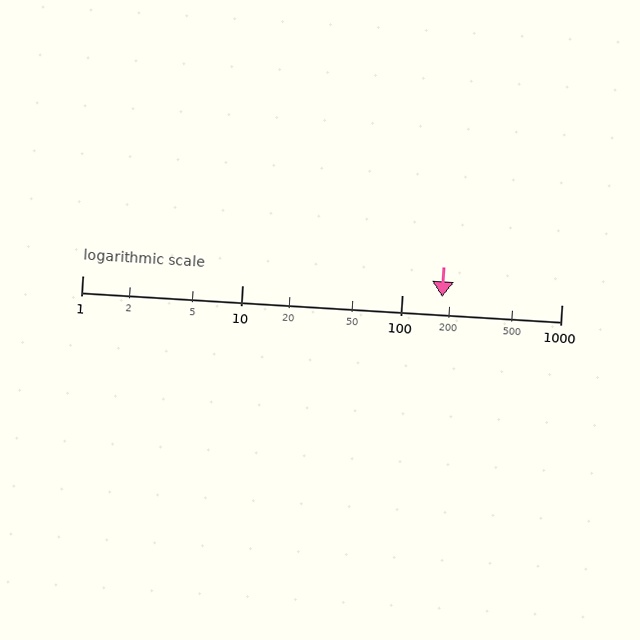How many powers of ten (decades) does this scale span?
The scale spans 3 decades, from 1 to 1000.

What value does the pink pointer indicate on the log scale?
The pointer indicates approximately 180.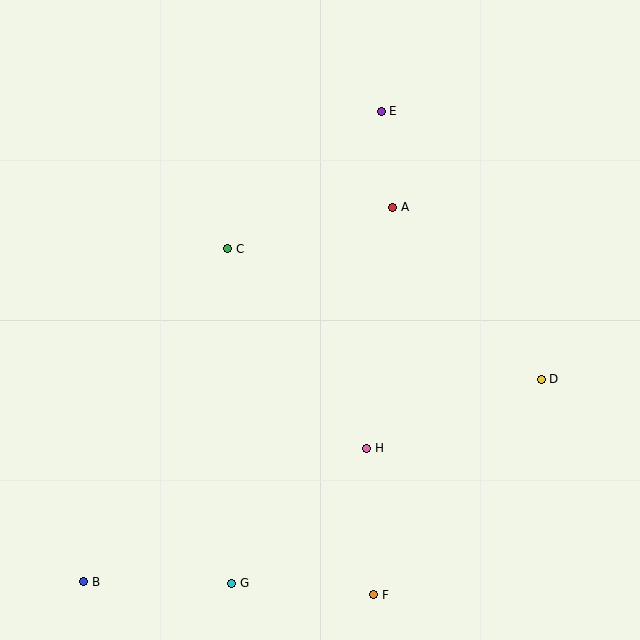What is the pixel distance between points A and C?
The distance between A and C is 170 pixels.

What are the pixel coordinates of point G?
Point G is at (232, 584).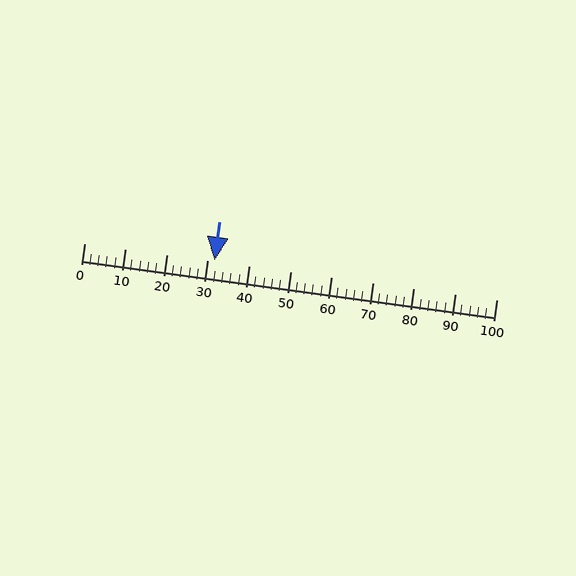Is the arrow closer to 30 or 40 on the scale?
The arrow is closer to 30.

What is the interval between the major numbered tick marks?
The major tick marks are spaced 10 units apart.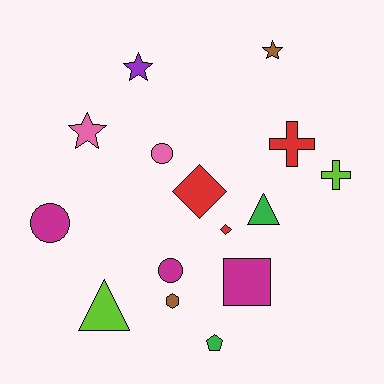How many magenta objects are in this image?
There are 3 magenta objects.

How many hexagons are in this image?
There is 1 hexagon.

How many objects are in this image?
There are 15 objects.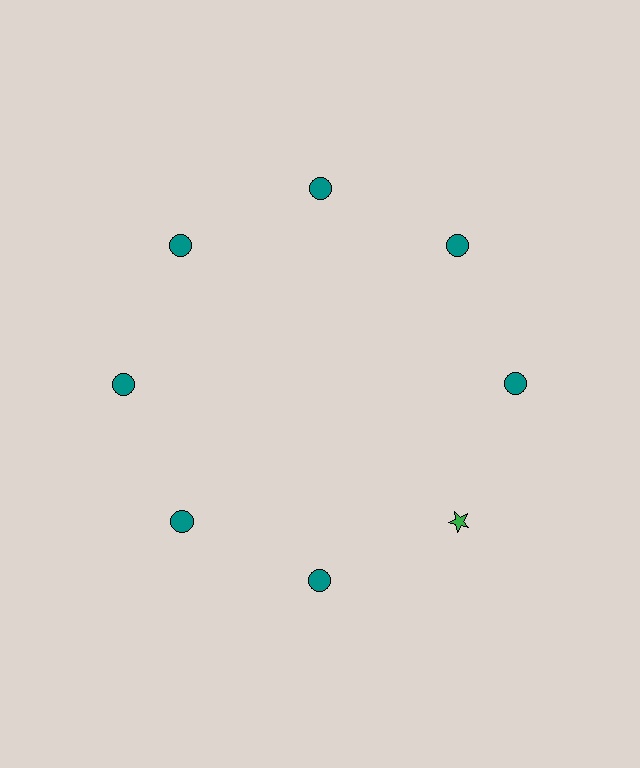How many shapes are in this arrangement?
There are 8 shapes arranged in a ring pattern.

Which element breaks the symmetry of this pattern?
The green star at roughly the 4 o'clock position breaks the symmetry. All other shapes are teal circles.